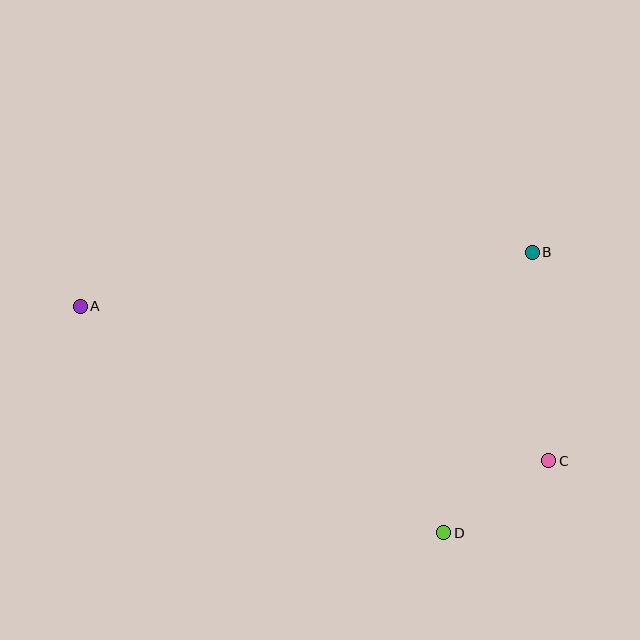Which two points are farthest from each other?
Points A and C are farthest from each other.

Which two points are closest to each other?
Points C and D are closest to each other.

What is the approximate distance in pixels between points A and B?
The distance between A and B is approximately 455 pixels.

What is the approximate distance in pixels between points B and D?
The distance between B and D is approximately 294 pixels.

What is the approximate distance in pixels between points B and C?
The distance between B and C is approximately 209 pixels.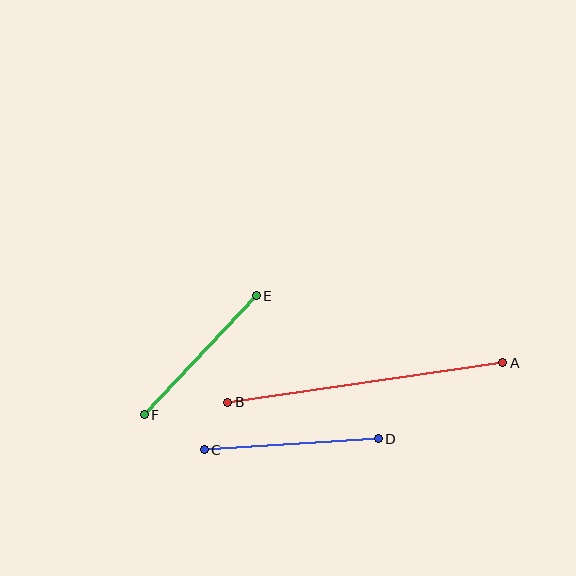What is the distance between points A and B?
The distance is approximately 278 pixels.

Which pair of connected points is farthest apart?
Points A and B are farthest apart.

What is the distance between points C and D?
The distance is approximately 174 pixels.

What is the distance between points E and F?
The distance is approximately 164 pixels.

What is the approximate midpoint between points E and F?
The midpoint is at approximately (200, 355) pixels.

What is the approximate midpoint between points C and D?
The midpoint is at approximately (291, 444) pixels.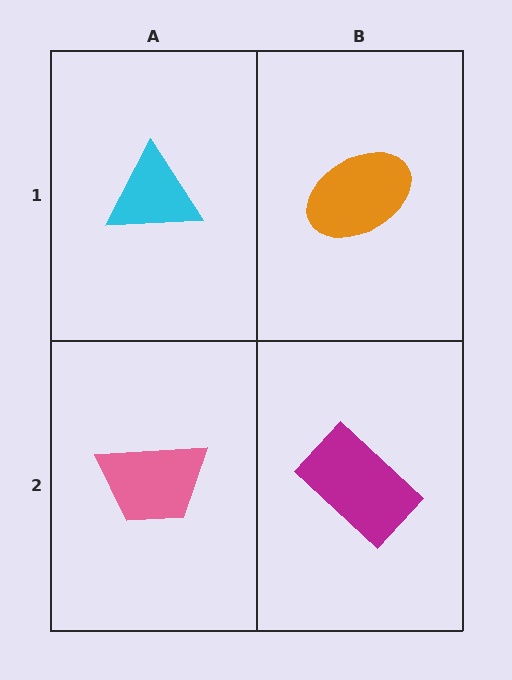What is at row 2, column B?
A magenta rectangle.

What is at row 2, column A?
A pink trapezoid.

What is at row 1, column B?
An orange ellipse.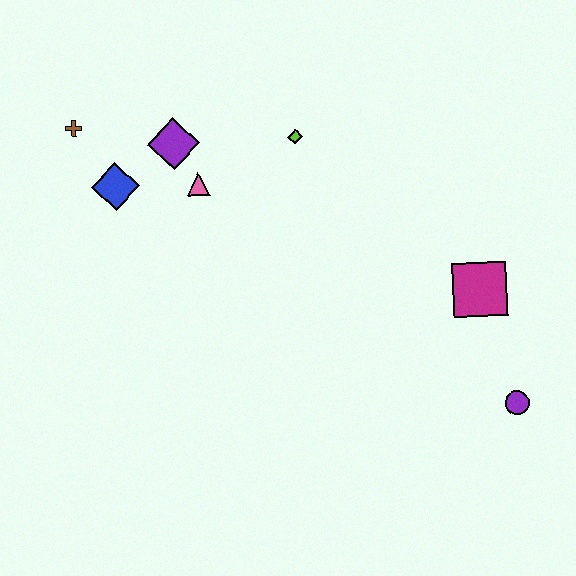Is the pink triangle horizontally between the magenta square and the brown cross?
Yes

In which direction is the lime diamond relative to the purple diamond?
The lime diamond is to the right of the purple diamond.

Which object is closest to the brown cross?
The blue diamond is closest to the brown cross.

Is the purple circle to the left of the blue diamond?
No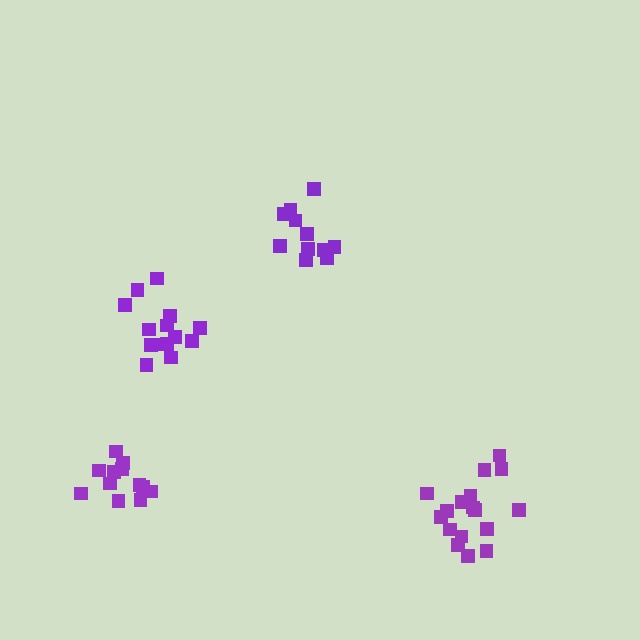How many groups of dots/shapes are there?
There are 4 groups.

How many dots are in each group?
Group 1: 17 dots, Group 2: 11 dots, Group 3: 14 dots, Group 4: 12 dots (54 total).